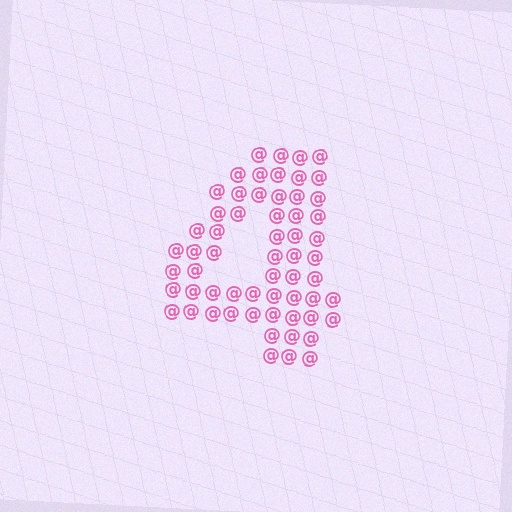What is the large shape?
The large shape is the digit 4.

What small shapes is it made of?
It is made of small at signs.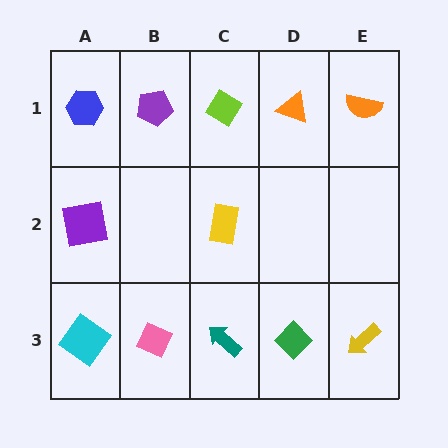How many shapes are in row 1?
5 shapes.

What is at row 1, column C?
A lime diamond.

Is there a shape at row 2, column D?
No, that cell is empty.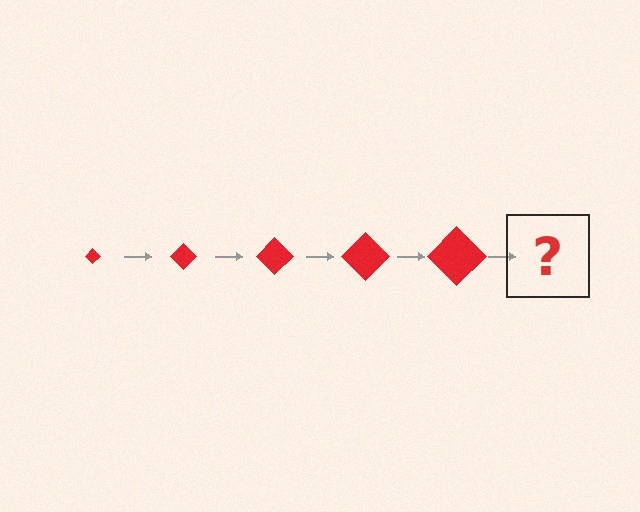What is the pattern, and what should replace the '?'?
The pattern is that the diamond gets progressively larger each step. The '?' should be a red diamond, larger than the previous one.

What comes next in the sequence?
The next element should be a red diamond, larger than the previous one.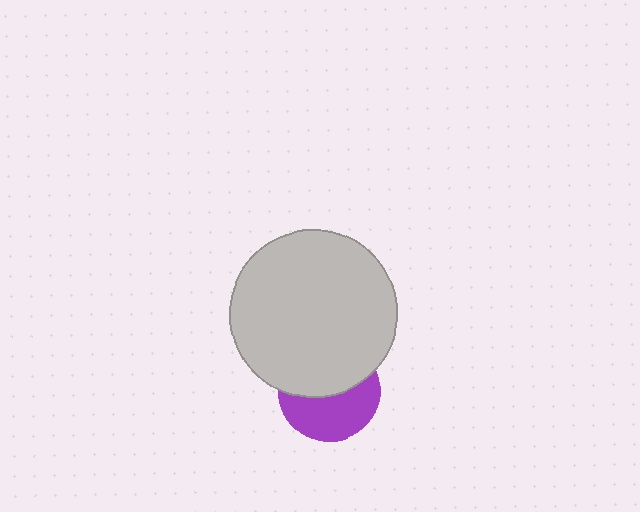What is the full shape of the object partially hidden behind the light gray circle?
The partially hidden object is a purple circle.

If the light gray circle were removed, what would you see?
You would see the complete purple circle.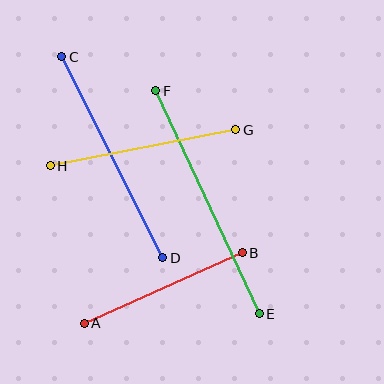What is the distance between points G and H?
The distance is approximately 189 pixels.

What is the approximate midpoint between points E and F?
The midpoint is at approximately (207, 202) pixels.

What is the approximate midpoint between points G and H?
The midpoint is at approximately (143, 148) pixels.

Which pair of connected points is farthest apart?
Points E and F are farthest apart.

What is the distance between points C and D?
The distance is approximately 225 pixels.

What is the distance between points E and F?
The distance is approximately 246 pixels.